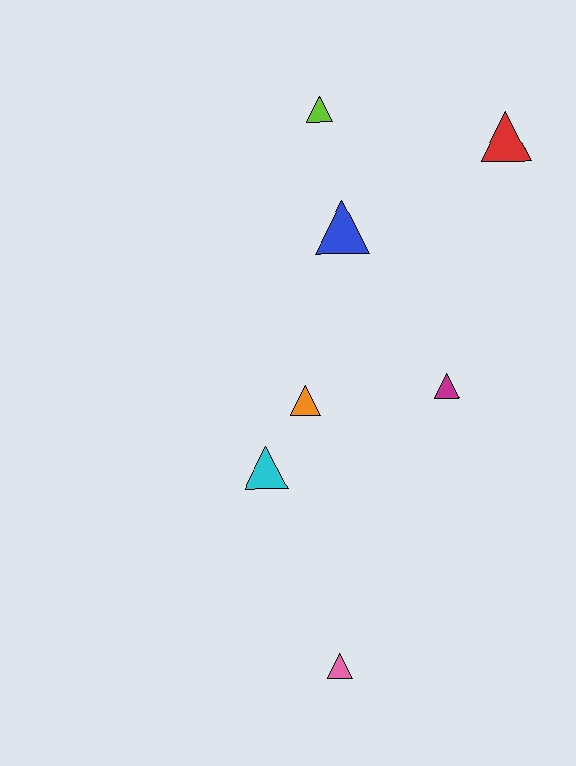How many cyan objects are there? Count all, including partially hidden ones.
There is 1 cyan object.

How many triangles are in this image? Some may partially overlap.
There are 7 triangles.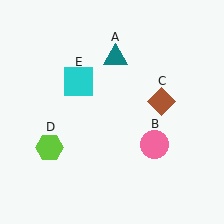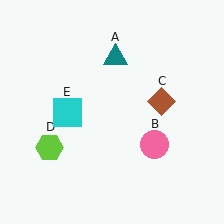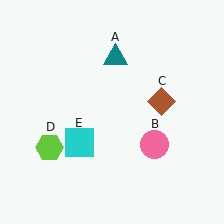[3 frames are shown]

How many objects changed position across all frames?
1 object changed position: cyan square (object E).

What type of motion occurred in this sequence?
The cyan square (object E) rotated counterclockwise around the center of the scene.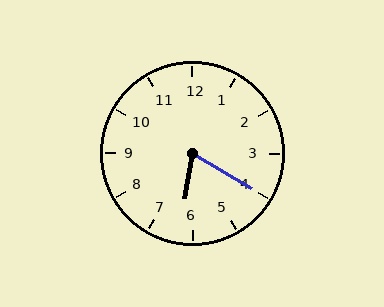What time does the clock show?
6:20.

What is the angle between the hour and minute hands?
Approximately 70 degrees.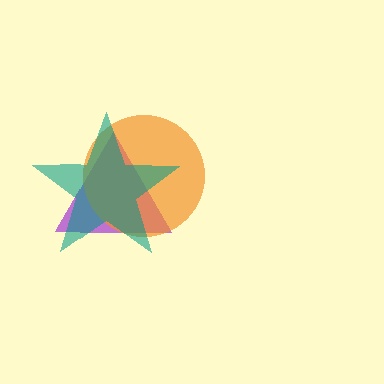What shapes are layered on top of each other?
The layered shapes are: a purple triangle, an orange circle, a teal star.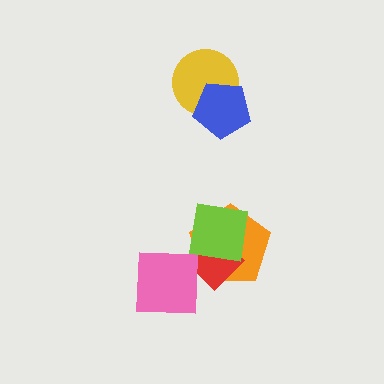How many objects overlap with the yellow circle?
1 object overlaps with the yellow circle.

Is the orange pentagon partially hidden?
Yes, it is partially covered by another shape.